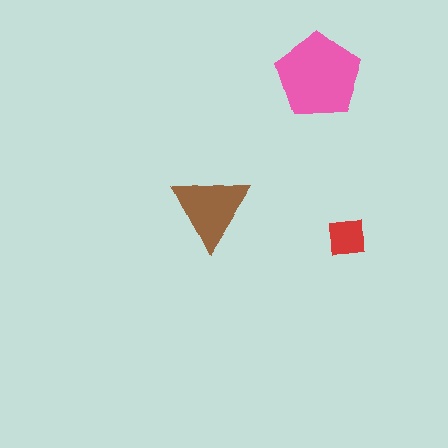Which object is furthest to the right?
The red square is rightmost.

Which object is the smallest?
The red square.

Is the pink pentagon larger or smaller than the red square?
Larger.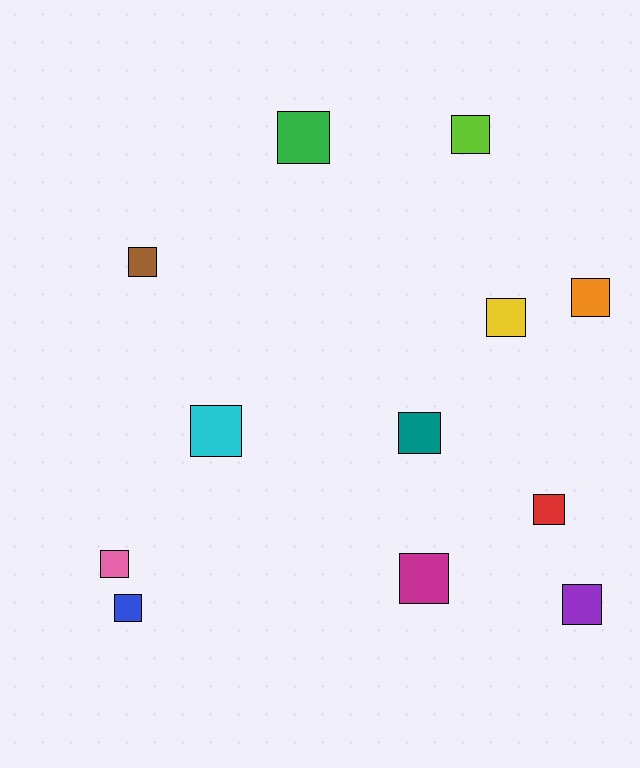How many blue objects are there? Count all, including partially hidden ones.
There is 1 blue object.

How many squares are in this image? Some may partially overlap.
There are 12 squares.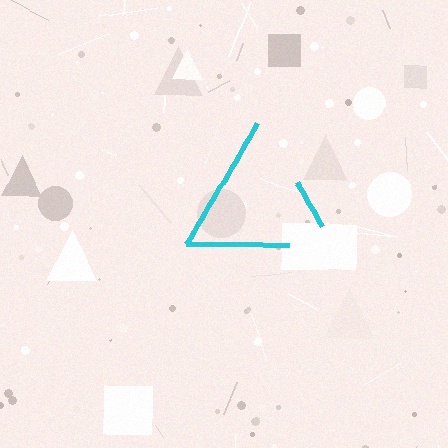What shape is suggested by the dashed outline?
The dashed outline suggests a triangle.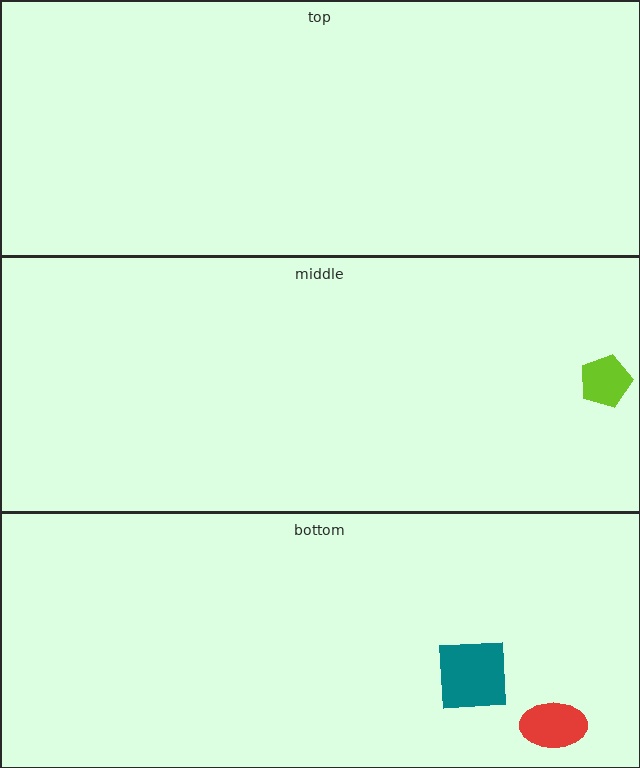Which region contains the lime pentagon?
The middle region.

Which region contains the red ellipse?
The bottom region.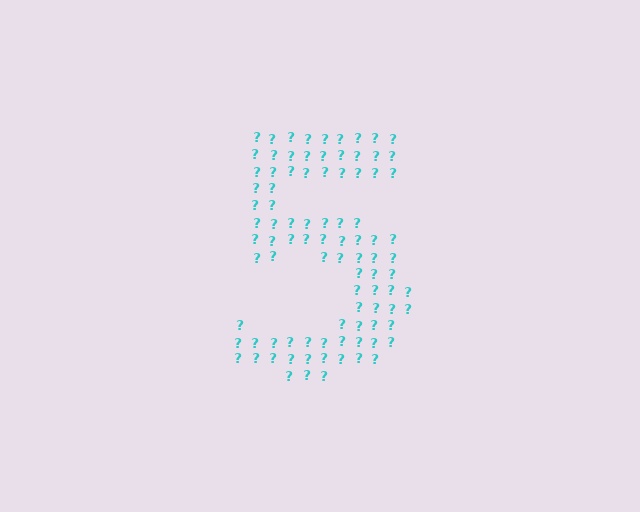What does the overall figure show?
The overall figure shows the digit 5.